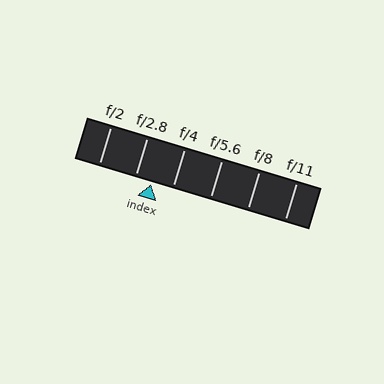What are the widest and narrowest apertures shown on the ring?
The widest aperture shown is f/2 and the narrowest is f/11.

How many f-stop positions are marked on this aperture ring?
There are 6 f-stop positions marked.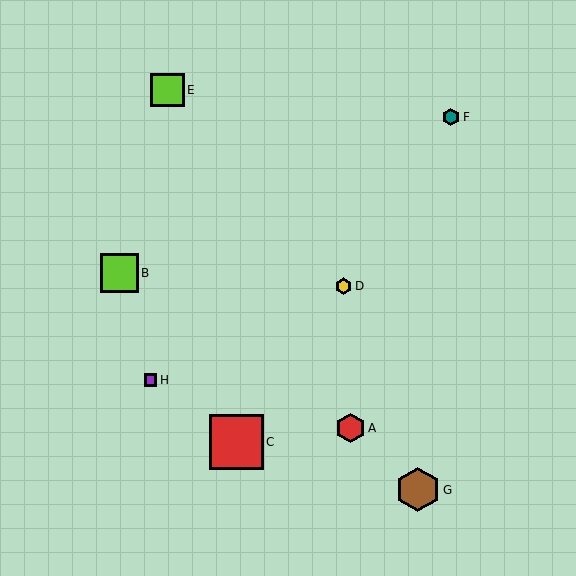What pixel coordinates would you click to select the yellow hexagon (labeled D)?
Click at (344, 286) to select the yellow hexagon D.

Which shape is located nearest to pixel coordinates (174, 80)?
The lime square (labeled E) at (168, 90) is nearest to that location.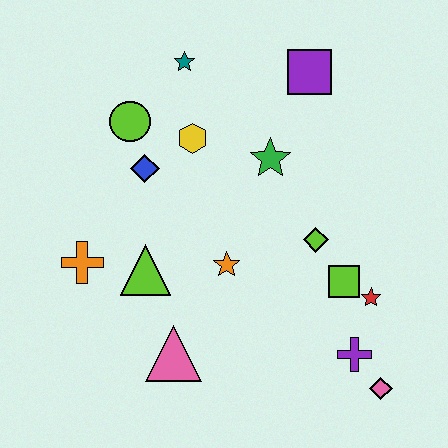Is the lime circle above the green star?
Yes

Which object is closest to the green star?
The yellow hexagon is closest to the green star.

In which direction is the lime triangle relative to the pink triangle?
The lime triangle is above the pink triangle.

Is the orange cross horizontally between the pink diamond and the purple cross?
No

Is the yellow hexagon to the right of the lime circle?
Yes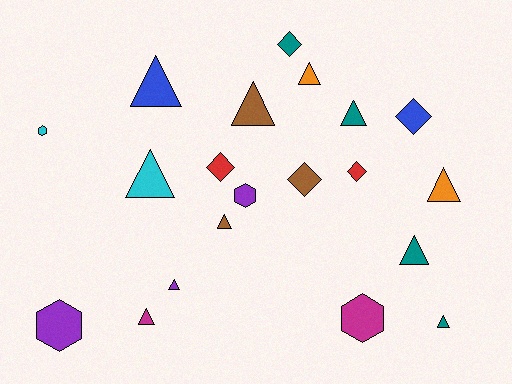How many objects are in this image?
There are 20 objects.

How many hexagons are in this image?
There are 4 hexagons.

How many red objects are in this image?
There are 2 red objects.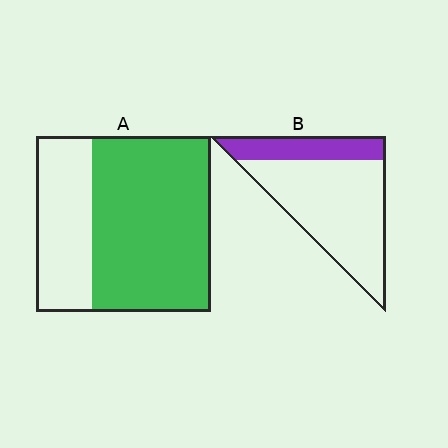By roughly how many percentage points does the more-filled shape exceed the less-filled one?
By roughly 45 percentage points (A over B).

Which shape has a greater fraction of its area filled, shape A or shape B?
Shape A.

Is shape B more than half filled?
No.